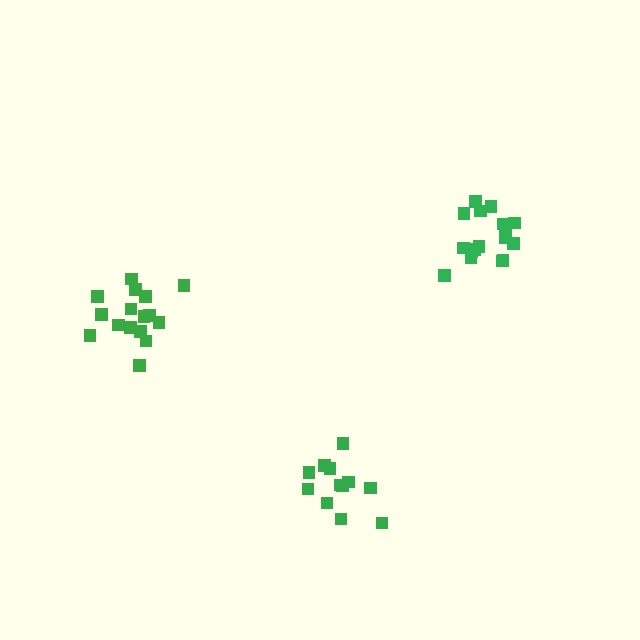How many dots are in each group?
Group 1: 12 dots, Group 2: 18 dots, Group 3: 16 dots (46 total).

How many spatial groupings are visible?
There are 3 spatial groupings.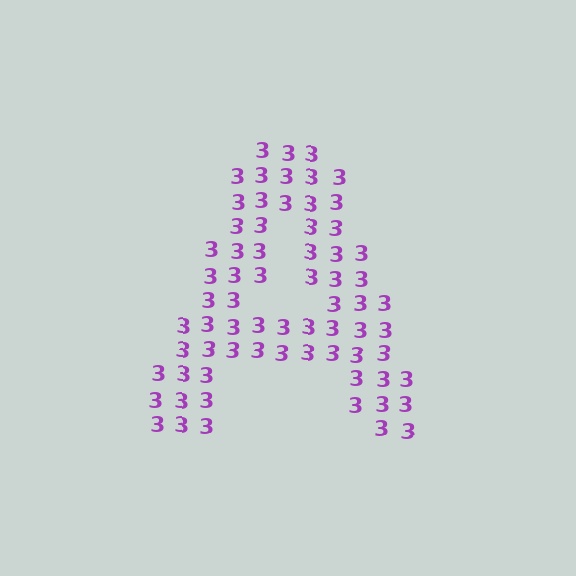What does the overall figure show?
The overall figure shows the letter A.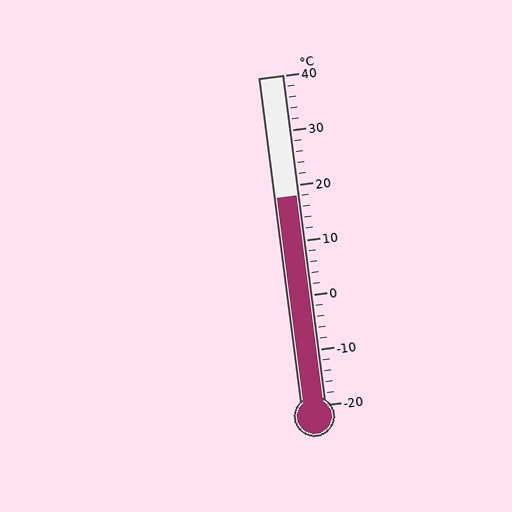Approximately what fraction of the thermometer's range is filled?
The thermometer is filled to approximately 65% of its range.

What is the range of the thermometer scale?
The thermometer scale ranges from -20°C to 40°C.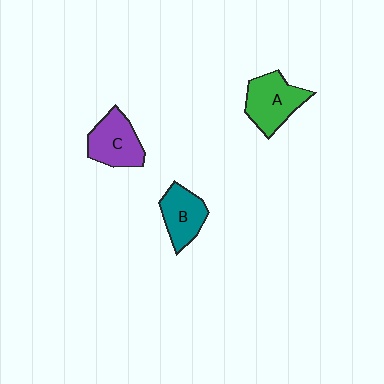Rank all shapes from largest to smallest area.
From largest to smallest: A (green), C (purple), B (teal).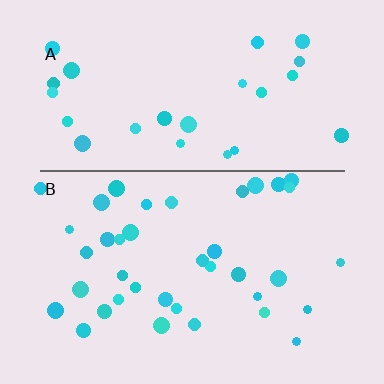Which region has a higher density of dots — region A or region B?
B (the bottom).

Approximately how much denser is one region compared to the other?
Approximately 1.4× — region B over region A.